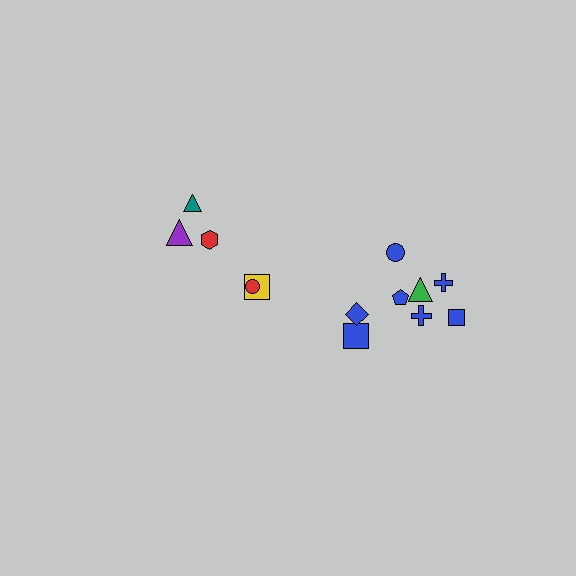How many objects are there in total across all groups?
There are 13 objects.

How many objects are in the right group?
There are 8 objects.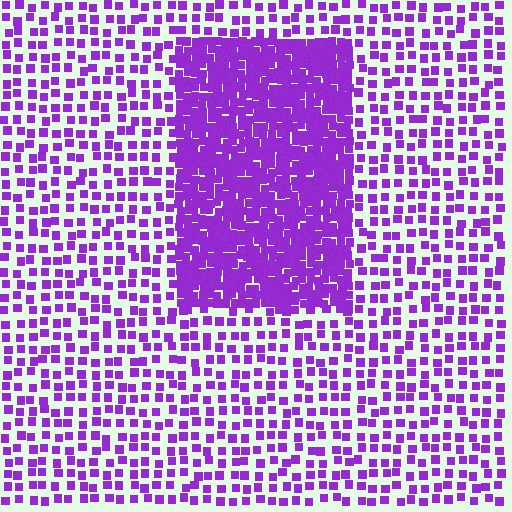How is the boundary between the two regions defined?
The boundary is defined by a change in element density (approximately 2.7x ratio). All elements are the same color, size, and shape.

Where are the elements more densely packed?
The elements are more densely packed inside the rectangle boundary.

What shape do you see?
I see a rectangle.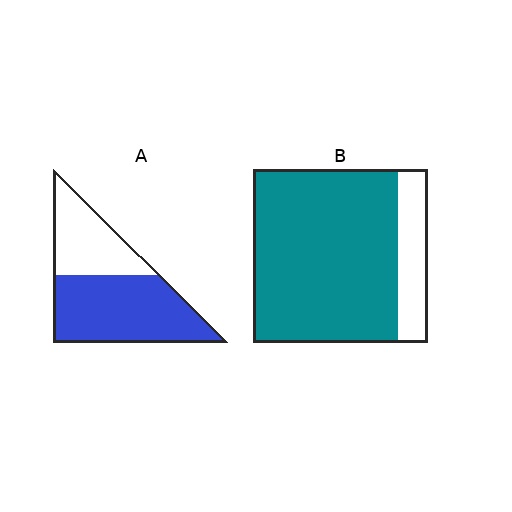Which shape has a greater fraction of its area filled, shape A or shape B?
Shape B.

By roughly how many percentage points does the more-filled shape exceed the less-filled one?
By roughly 20 percentage points (B over A).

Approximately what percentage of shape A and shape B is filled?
A is approximately 65% and B is approximately 85%.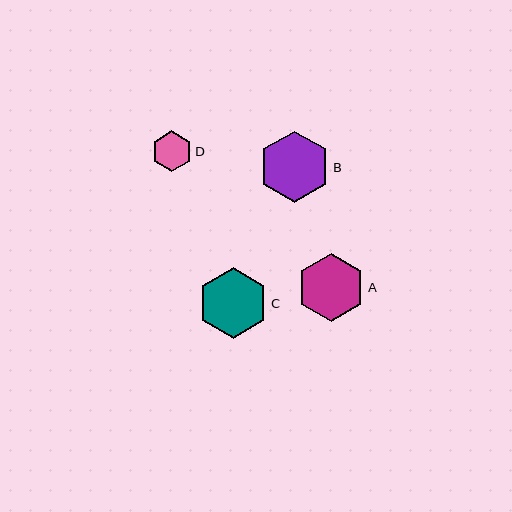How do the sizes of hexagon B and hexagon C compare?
Hexagon B and hexagon C are approximately the same size.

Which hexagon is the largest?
Hexagon B is the largest with a size of approximately 71 pixels.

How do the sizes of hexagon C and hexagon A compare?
Hexagon C and hexagon A are approximately the same size.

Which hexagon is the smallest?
Hexagon D is the smallest with a size of approximately 41 pixels.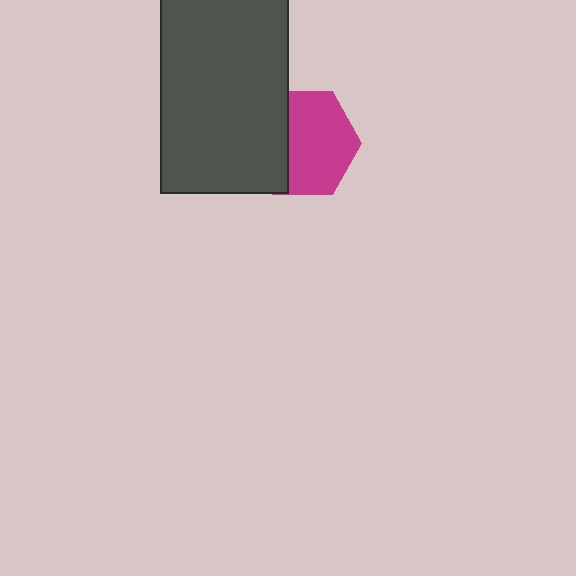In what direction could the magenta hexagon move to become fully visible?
The magenta hexagon could move right. That would shift it out from behind the dark gray rectangle entirely.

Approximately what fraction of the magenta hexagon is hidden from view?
Roughly 35% of the magenta hexagon is hidden behind the dark gray rectangle.